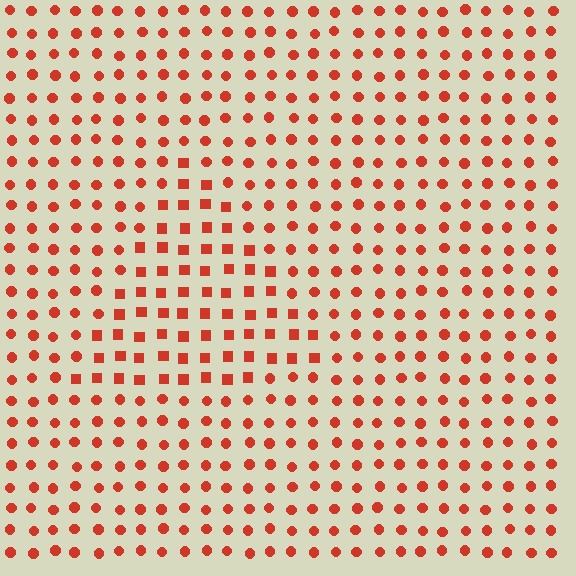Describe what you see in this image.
The image is filled with small red elements arranged in a uniform grid. A triangle-shaped region contains squares, while the surrounding area contains circles. The boundary is defined purely by the change in element shape.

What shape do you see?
I see a triangle.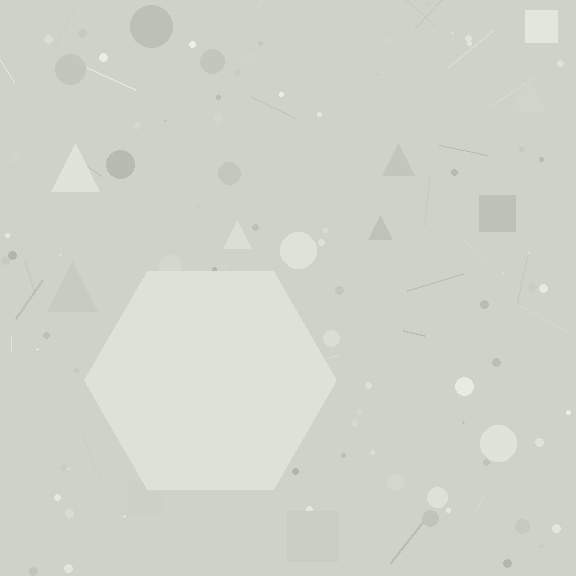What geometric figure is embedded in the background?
A hexagon is embedded in the background.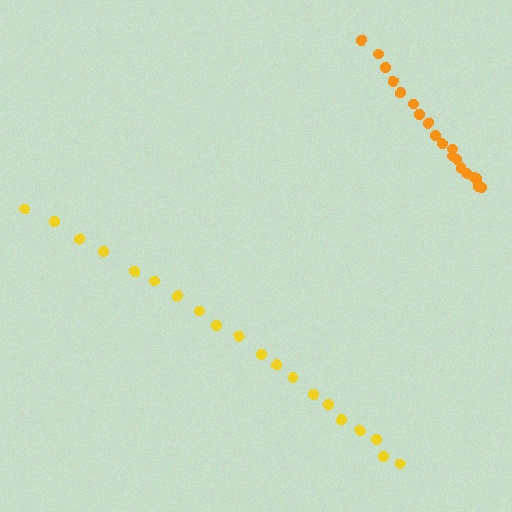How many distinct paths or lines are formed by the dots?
There are 2 distinct paths.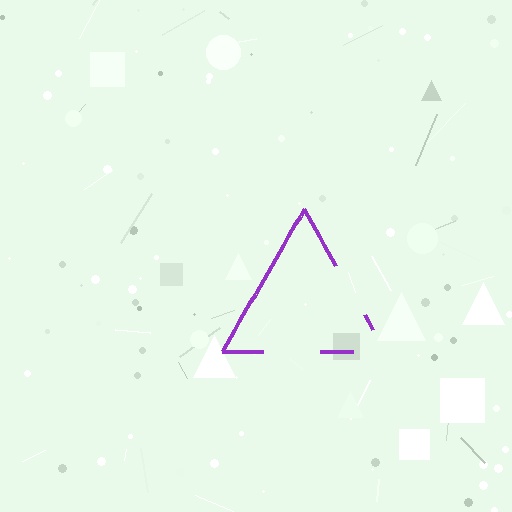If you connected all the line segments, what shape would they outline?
They would outline a triangle.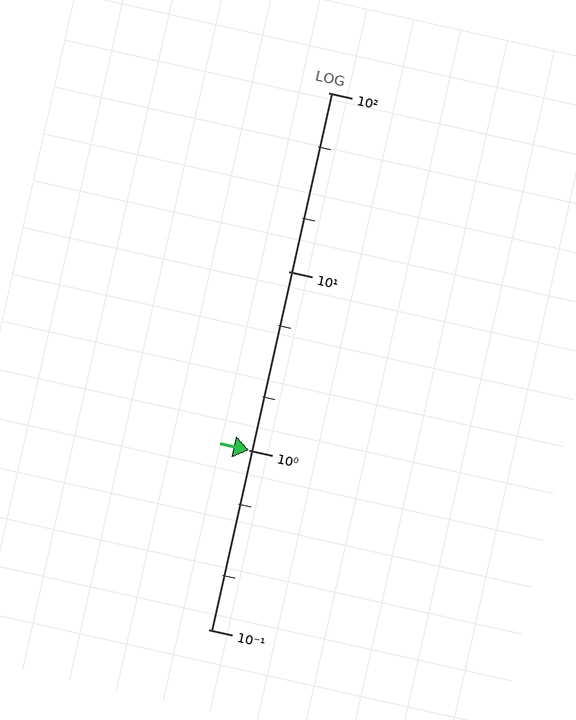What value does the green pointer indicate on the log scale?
The pointer indicates approximately 1.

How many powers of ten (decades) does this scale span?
The scale spans 3 decades, from 0.1 to 100.